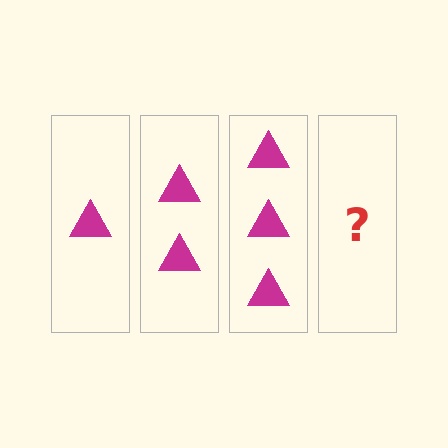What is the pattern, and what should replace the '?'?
The pattern is that each step adds one more triangle. The '?' should be 4 triangles.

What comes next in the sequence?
The next element should be 4 triangles.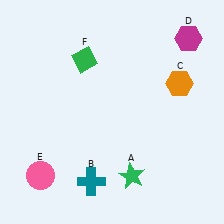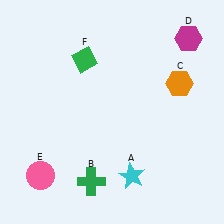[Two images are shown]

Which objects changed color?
A changed from green to cyan. B changed from teal to green.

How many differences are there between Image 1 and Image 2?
There are 2 differences between the two images.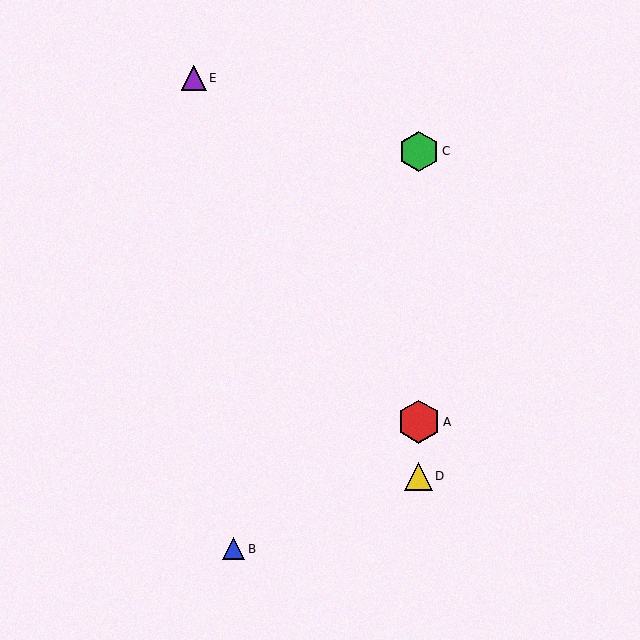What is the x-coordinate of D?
Object D is at x≈419.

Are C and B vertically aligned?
No, C is at x≈419 and B is at x≈234.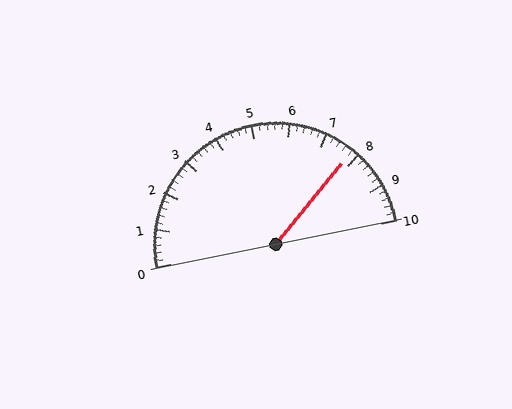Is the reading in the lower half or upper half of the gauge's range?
The reading is in the upper half of the range (0 to 10).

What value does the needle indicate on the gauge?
The needle indicates approximately 7.8.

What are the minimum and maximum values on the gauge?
The gauge ranges from 0 to 10.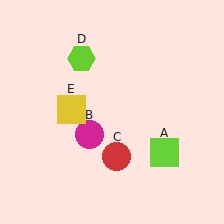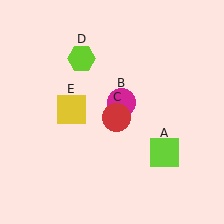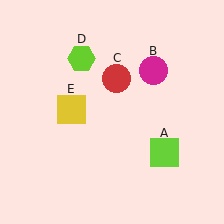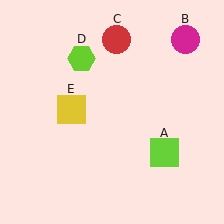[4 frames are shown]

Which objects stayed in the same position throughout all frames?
Lime square (object A) and lime hexagon (object D) and yellow square (object E) remained stationary.